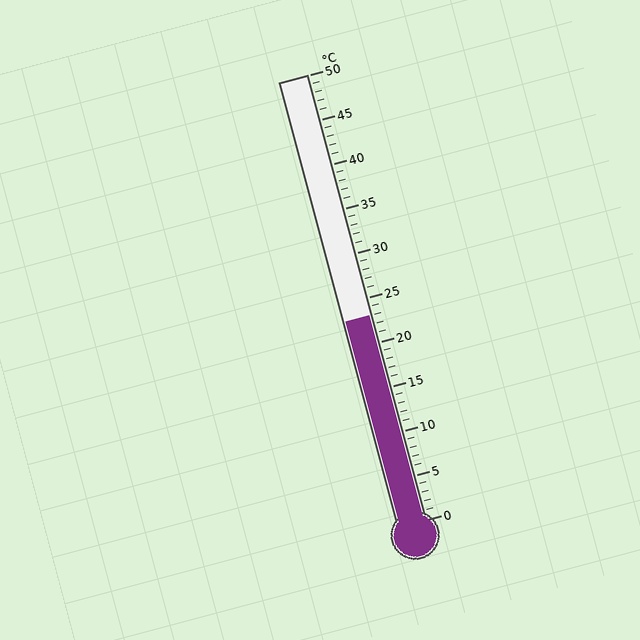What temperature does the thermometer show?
The thermometer shows approximately 23°C.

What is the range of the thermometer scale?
The thermometer scale ranges from 0°C to 50°C.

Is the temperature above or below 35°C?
The temperature is below 35°C.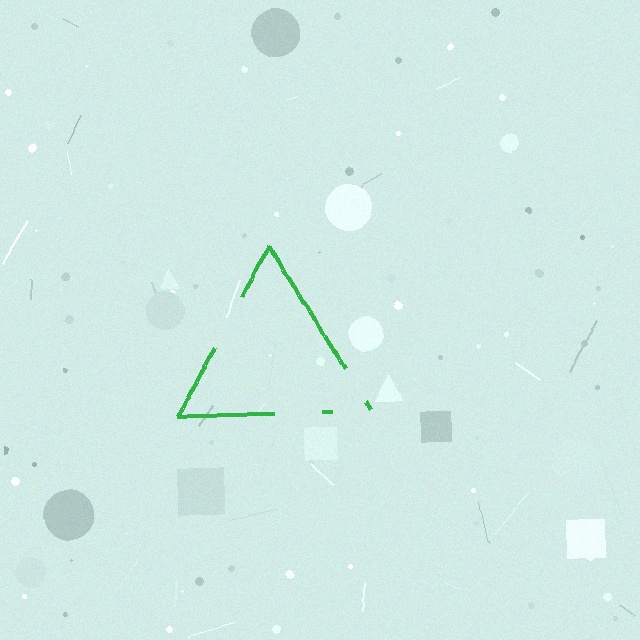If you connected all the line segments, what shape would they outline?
They would outline a triangle.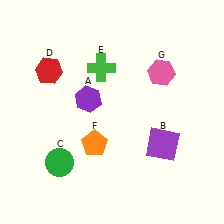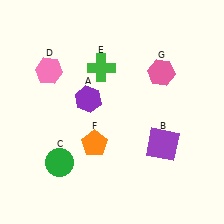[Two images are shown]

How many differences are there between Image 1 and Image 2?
There is 1 difference between the two images.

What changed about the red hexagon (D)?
In Image 1, D is red. In Image 2, it changed to pink.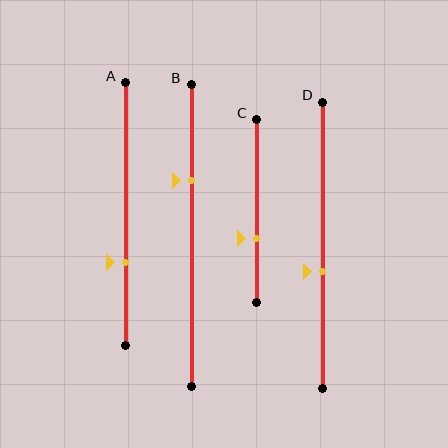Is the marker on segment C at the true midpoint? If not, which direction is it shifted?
No, the marker on segment C is shifted downward by about 15% of the segment length.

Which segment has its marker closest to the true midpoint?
Segment D has its marker closest to the true midpoint.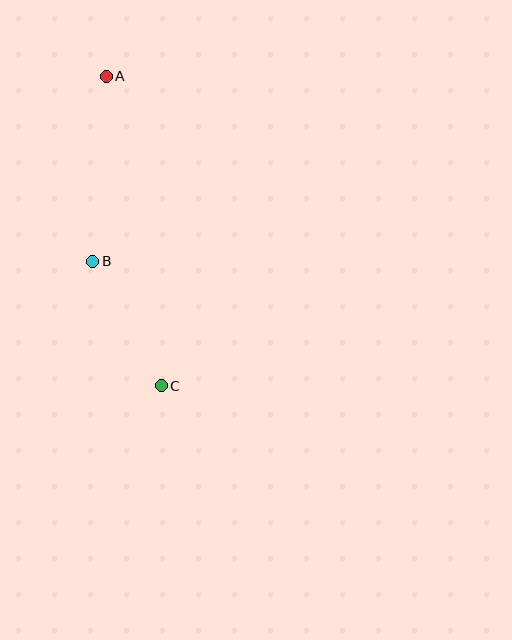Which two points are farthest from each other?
Points A and C are farthest from each other.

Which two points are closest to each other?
Points B and C are closest to each other.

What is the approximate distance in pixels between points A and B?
The distance between A and B is approximately 185 pixels.